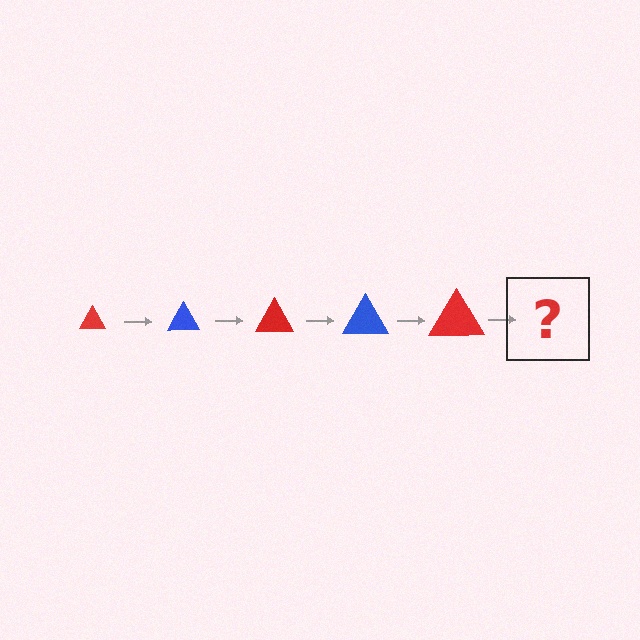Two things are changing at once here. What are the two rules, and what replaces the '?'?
The two rules are that the triangle grows larger each step and the color cycles through red and blue. The '?' should be a blue triangle, larger than the previous one.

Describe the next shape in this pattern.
It should be a blue triangle, larger than the previous one.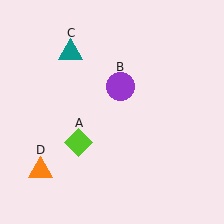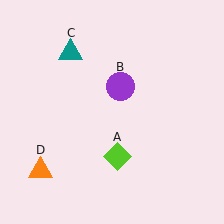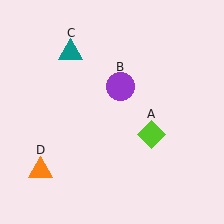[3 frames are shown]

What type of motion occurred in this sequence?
The lime diamond (object A) rotated counterclockwise around the center of the scene.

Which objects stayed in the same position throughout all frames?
Purple circle (object B) and teal triangle (object C) and orange triangle (object D) remained stationary.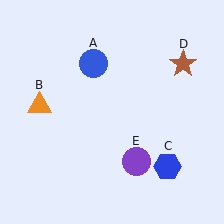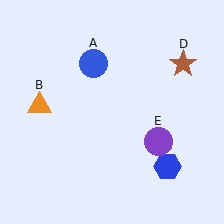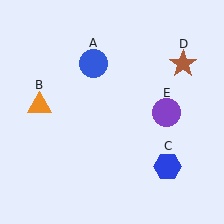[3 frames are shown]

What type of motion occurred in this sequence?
The purple circle (object E) rotated counterclockwise around the center of the scene.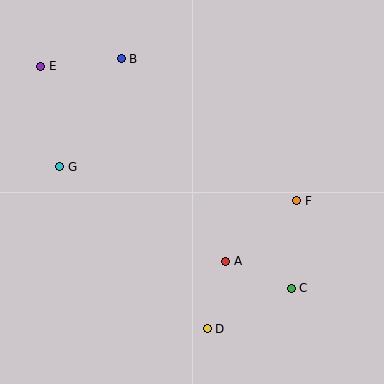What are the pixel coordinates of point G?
Point G is at (60, 167).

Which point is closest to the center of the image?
Point A at (226, 261) is closest to the center.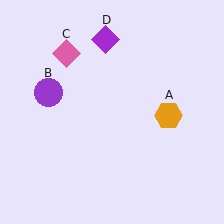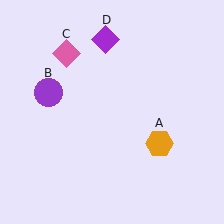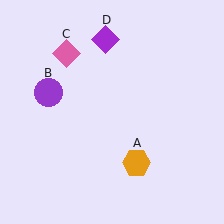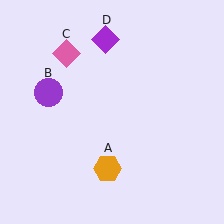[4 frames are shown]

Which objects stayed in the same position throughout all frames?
Purple circle (object B) and pink diamond (object C) and purple diamond (object D) remained stationary.